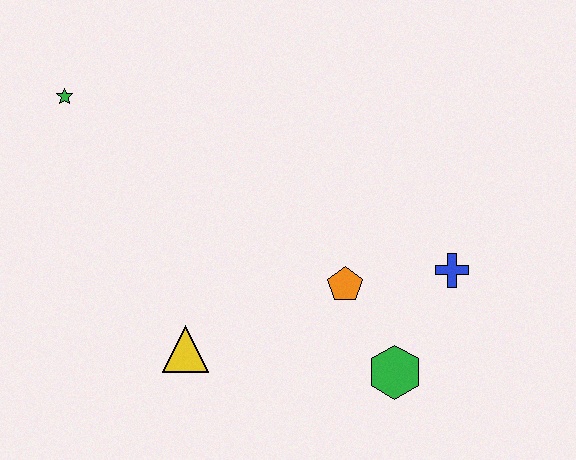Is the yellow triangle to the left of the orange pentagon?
Yes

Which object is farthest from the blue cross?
The green star is farthest from the blue cross.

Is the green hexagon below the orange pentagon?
Yes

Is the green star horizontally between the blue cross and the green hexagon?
No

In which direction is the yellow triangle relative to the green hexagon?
The yellow triangle is to the left of the green hexagon.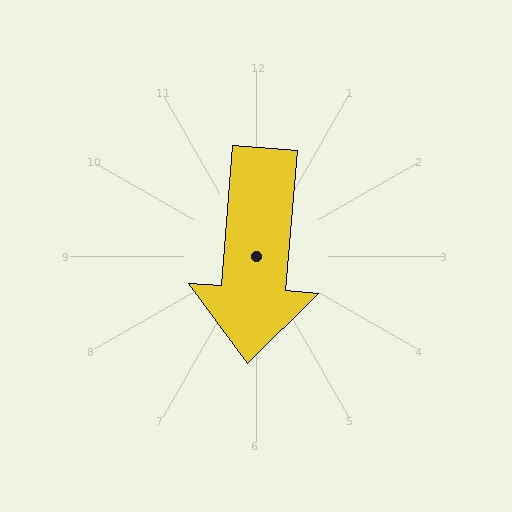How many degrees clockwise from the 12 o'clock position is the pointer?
Approximately 185 degrees.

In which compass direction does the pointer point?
South.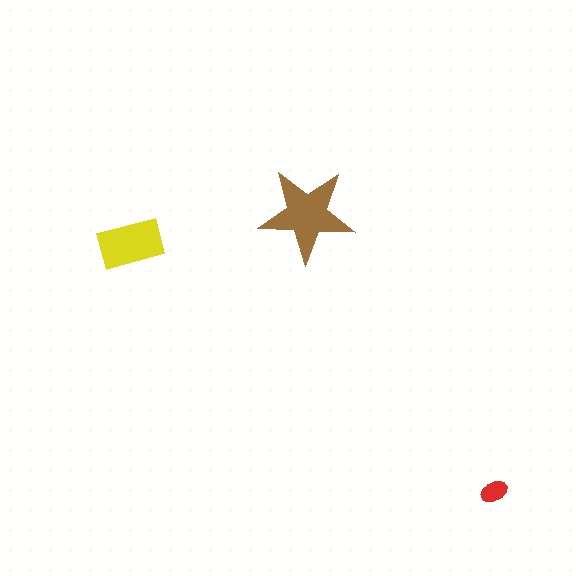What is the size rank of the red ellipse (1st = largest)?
3rd.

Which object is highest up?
The brown star is topmost.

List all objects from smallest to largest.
The red ellipse, the yellow rectangle, the brown star.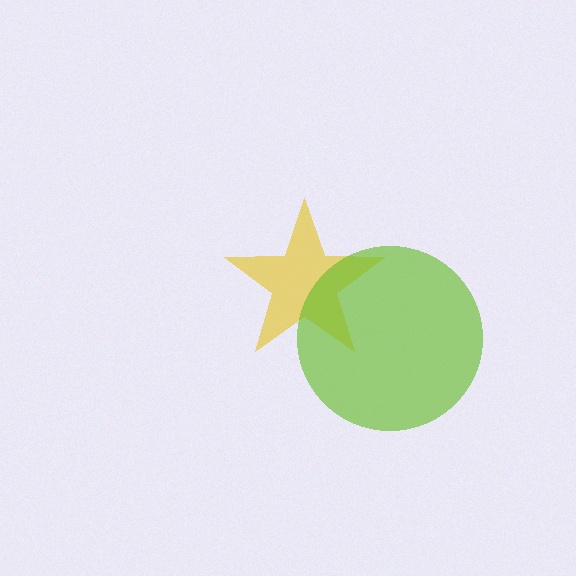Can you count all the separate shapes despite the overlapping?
Yes, there are 2 separate shapes.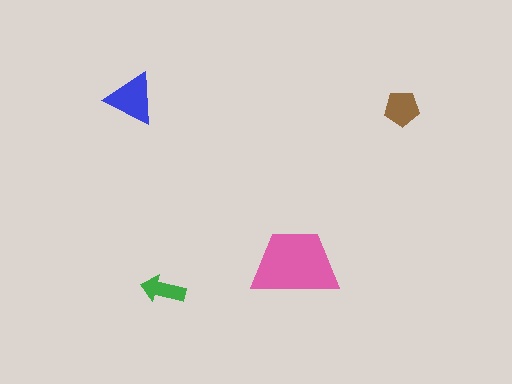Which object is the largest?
The pink trapezoid.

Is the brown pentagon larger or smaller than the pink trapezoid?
Smaller.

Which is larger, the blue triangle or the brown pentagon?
The blue triangle.